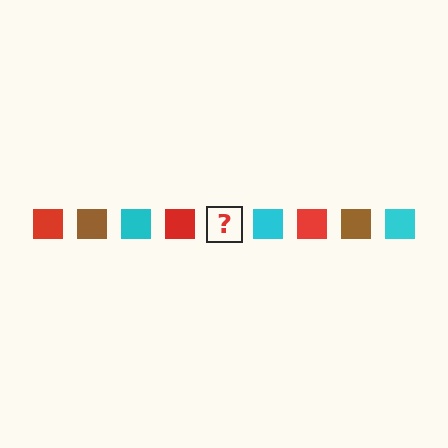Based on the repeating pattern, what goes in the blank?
The blank should be a brown square.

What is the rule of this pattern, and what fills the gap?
The rule is that the pattern cycles through red, brown, cyan squares. The gap should be filled with a brown square.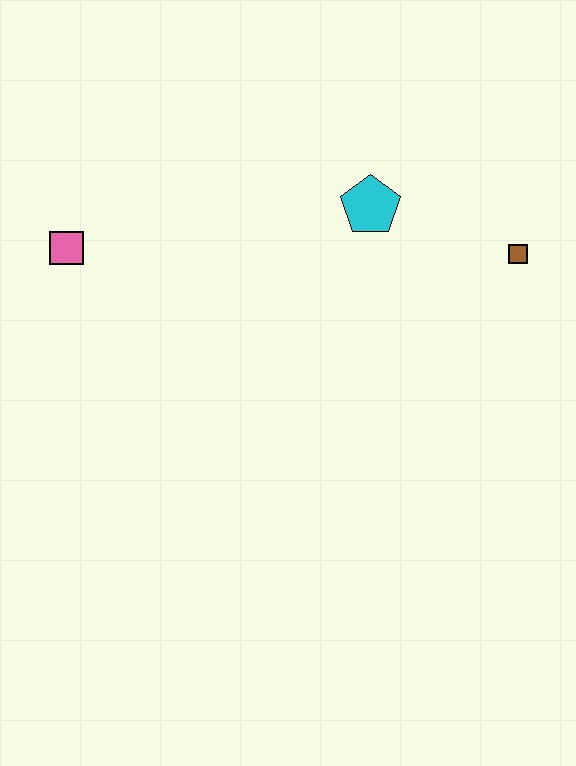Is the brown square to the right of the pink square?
Yes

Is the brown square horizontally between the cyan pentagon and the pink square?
No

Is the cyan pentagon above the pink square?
Yes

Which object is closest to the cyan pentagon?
The brown square is closest to the cyan pentagon.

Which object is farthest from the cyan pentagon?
The pink square is farthest from the cyan pentagon.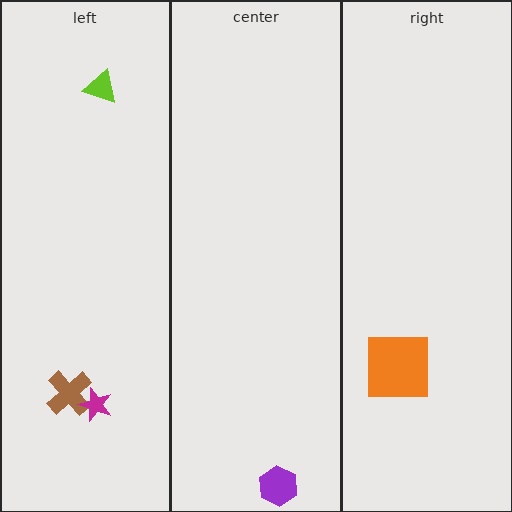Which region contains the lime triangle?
The left region.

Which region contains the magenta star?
The left region.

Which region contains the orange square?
The right region.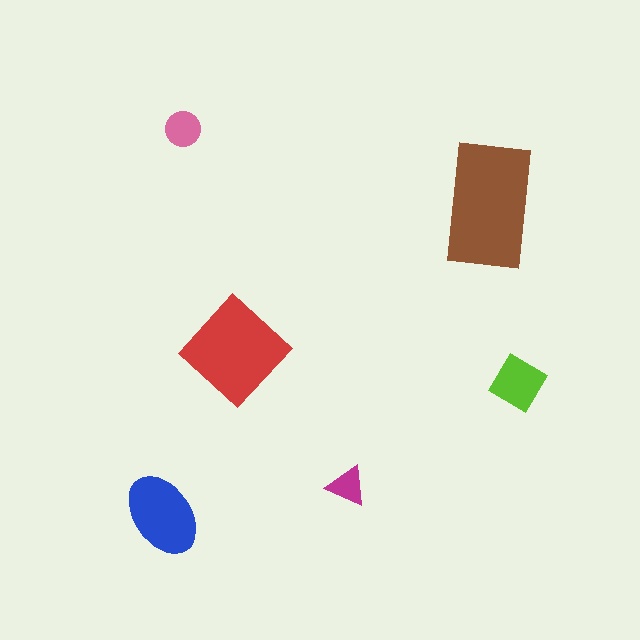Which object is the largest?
The brown rectangle.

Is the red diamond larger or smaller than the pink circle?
Larger.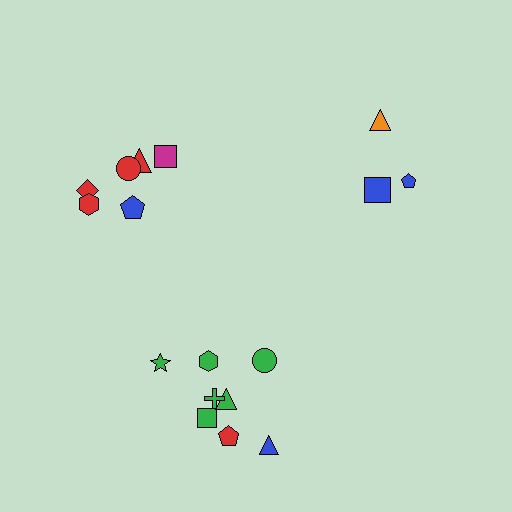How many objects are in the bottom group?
There are 8 objects.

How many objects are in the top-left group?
There are 6 objects.